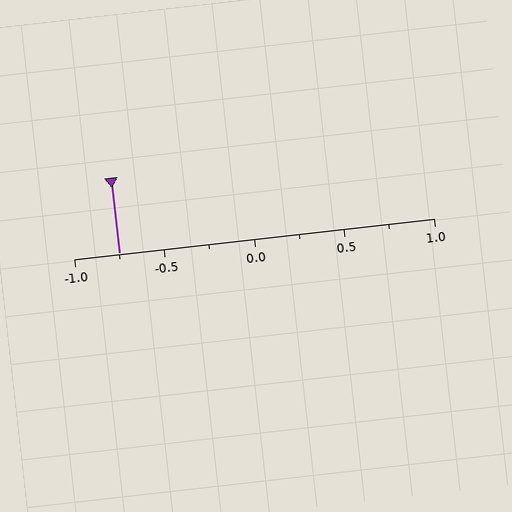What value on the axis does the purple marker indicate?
The marker indicates approximately -0.75.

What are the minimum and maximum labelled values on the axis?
The axis runs from -1.0 to 1.0.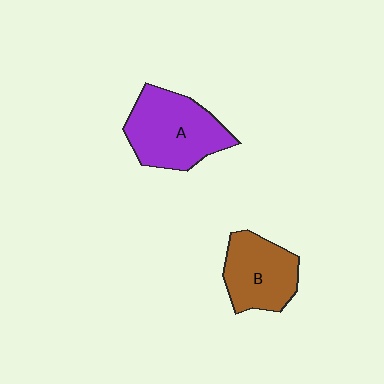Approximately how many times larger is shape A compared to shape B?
Approximately 1.3 times.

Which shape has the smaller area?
Shape B (brown).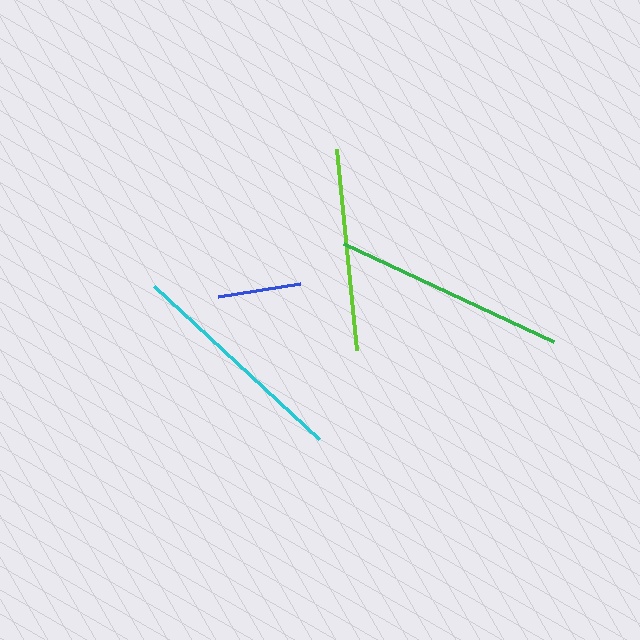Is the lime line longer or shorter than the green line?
The green line is longer than the lime line.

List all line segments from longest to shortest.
From longest to shortest: green, cyan, lime, blue.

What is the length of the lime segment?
The lime segment is approximately 202 pixels long.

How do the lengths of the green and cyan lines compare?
The green and cyan lines are approximately the same length.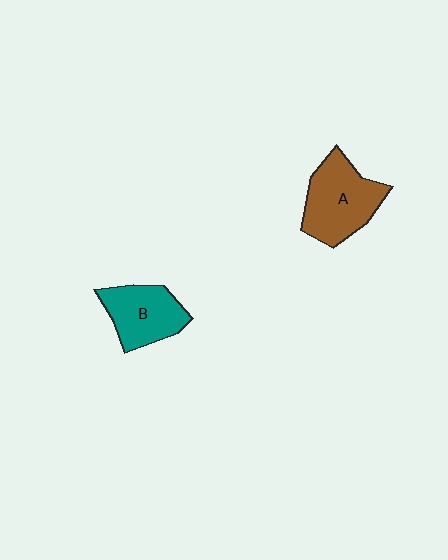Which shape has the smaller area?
Shape B (teal).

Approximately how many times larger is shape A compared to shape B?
Approximately 1.2 times.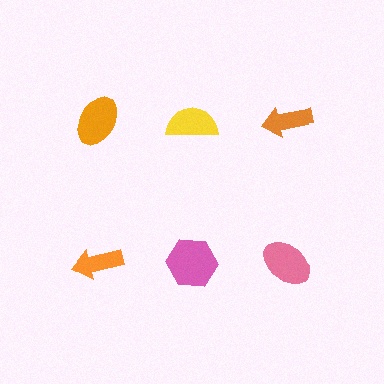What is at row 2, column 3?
A pink ellipse.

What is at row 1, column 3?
An orange arrow.